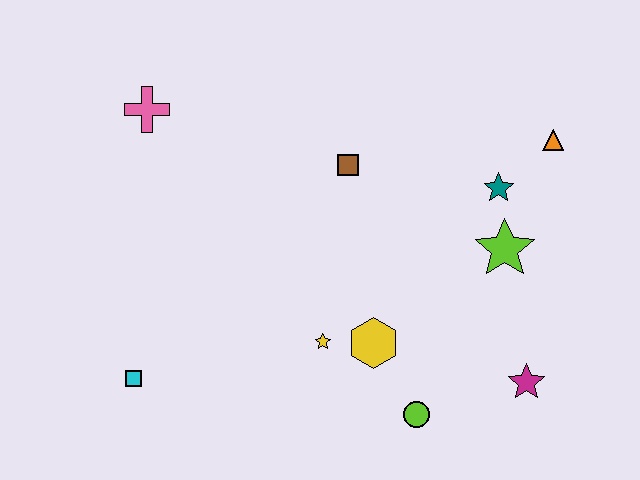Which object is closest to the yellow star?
The yellow hexagon is closest to the yellow star.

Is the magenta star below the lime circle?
No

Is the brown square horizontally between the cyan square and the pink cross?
No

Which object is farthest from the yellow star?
The orange triangle is farthest from the yellow star.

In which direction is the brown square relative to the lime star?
The brown square is to the left of the lime star.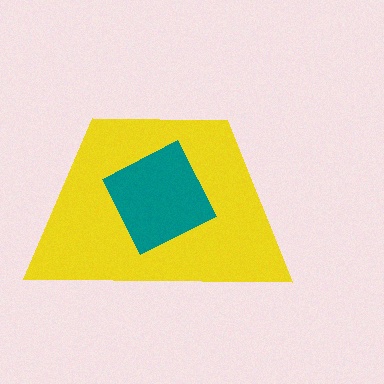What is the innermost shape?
The teal diamond.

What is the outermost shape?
The yellow trapezoid.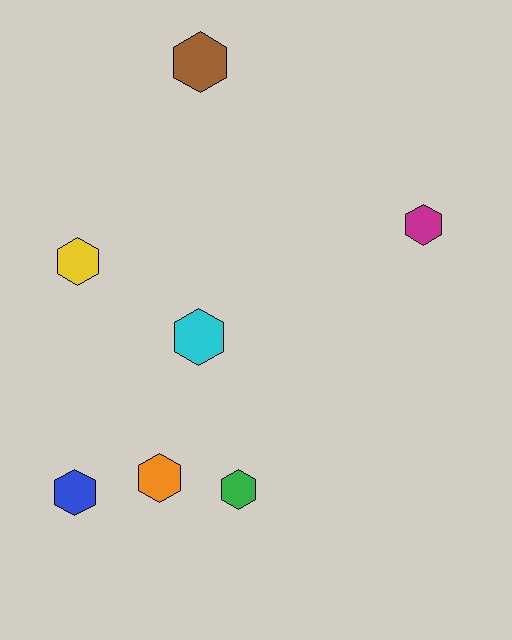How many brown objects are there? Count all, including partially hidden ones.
There is 1 brown object.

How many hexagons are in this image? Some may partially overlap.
There are 7 hexagons.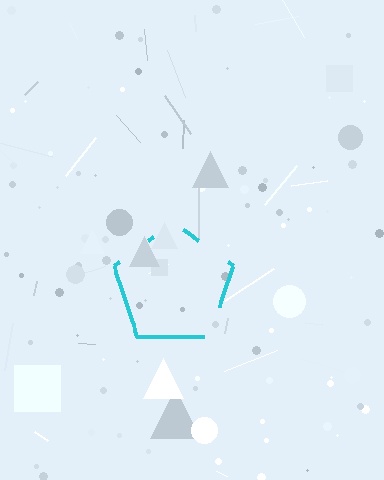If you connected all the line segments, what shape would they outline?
They would outline a pentagon.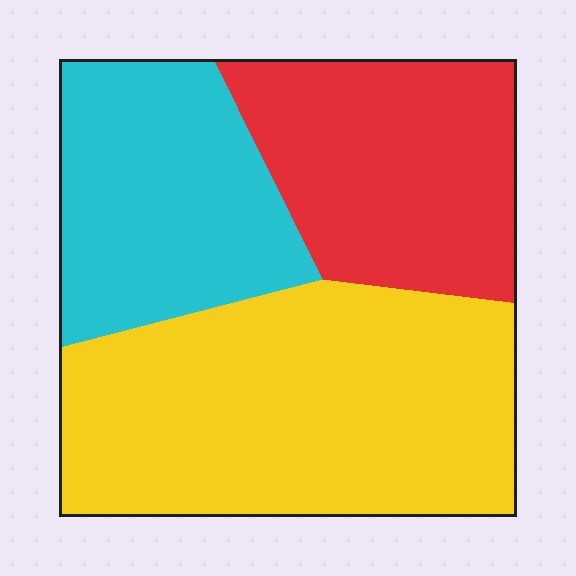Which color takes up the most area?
Yellow, at roughly 45%.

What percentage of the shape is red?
Red covers roughly 25% of the shape.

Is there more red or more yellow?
Yellow.